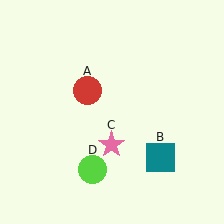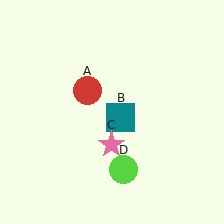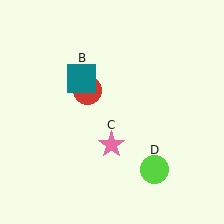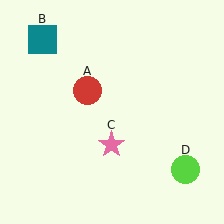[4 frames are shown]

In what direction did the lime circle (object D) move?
The lime circle (object D) moved right.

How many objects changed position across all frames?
2 objects changed position: teal square (object B), lime circle (object D).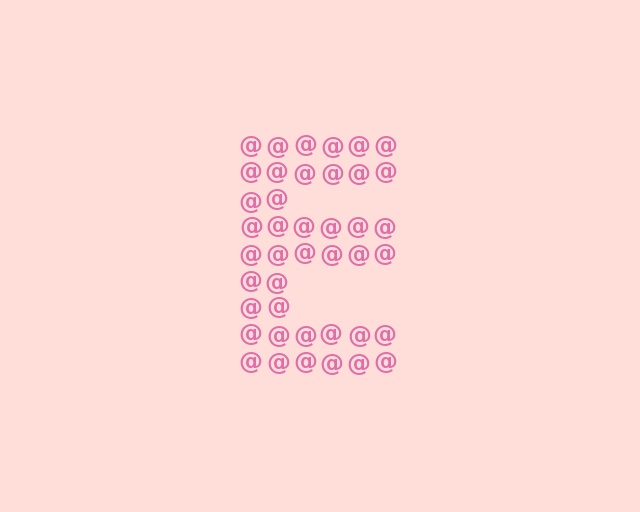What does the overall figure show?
The overall figure shows the letter E.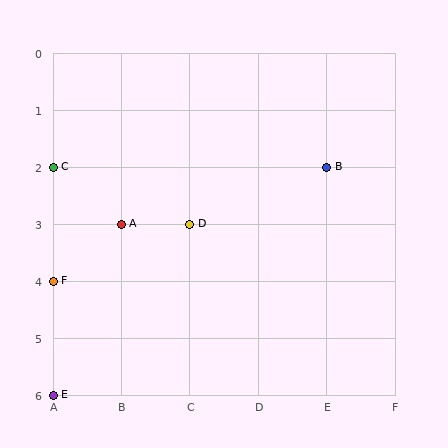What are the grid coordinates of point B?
Point B is at grid coordinates (E, 2).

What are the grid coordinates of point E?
Point E is at grid coordinates (A, 6).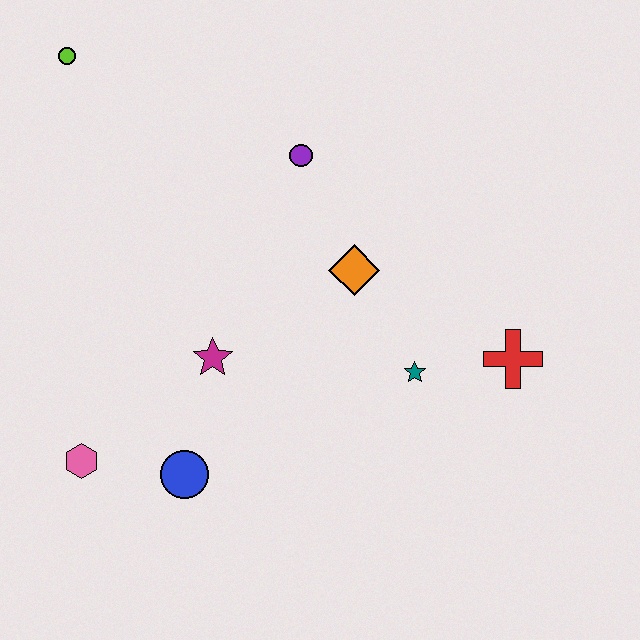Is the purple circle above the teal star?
Yes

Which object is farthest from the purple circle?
The pink hexagon is farthest from the purple circle.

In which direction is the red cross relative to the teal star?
The red cross is to the right of the teal star.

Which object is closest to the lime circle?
The purple circle is closest to the lime circle.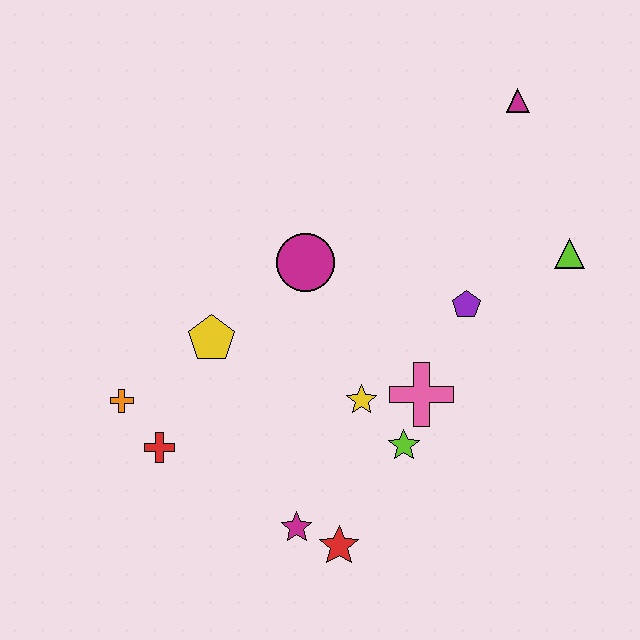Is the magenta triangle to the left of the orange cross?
No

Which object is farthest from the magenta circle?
The red star is farthest from the magenta circle.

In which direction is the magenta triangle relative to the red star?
The magenta triangle is above the red star.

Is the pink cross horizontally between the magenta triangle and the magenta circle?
Yes